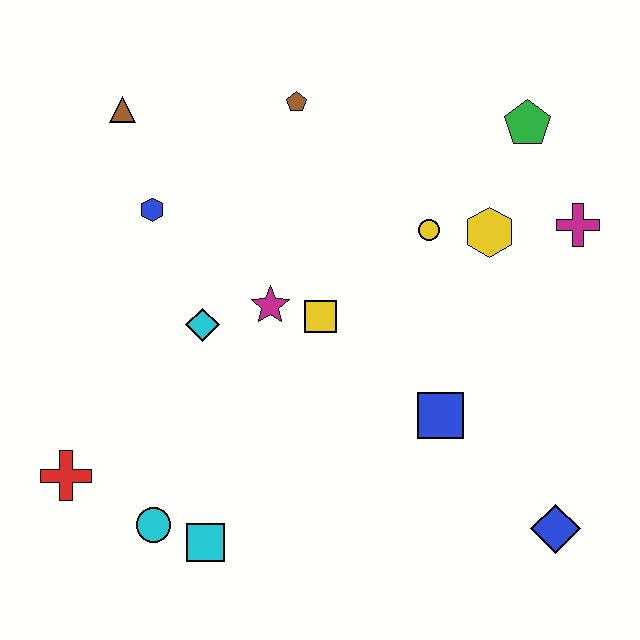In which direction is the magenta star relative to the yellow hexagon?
The magenta star is to the left of the yellow hexagon.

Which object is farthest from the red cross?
The green pentagon is farthest from the red cross.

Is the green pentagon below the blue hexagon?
No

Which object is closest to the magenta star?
The yellow square is closest to the magenta star.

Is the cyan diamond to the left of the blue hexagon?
No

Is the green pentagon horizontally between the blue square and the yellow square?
No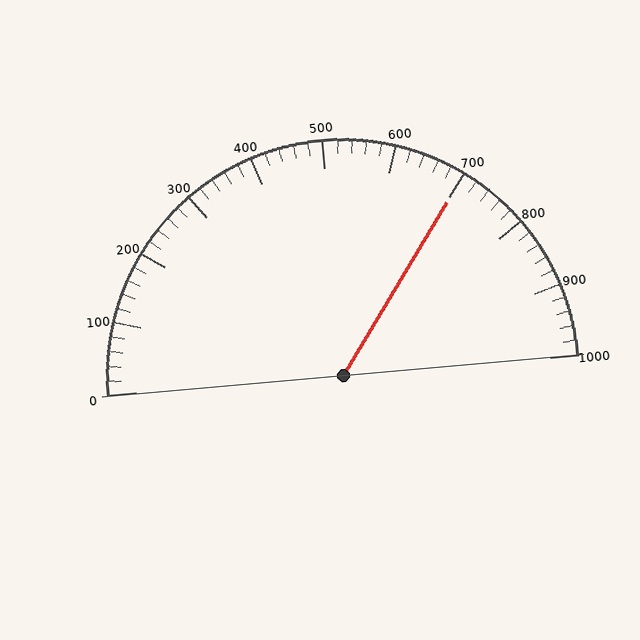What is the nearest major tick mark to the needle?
The nearest major tick mark is 700.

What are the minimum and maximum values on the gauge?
The gauge ranges from 0 to 1000.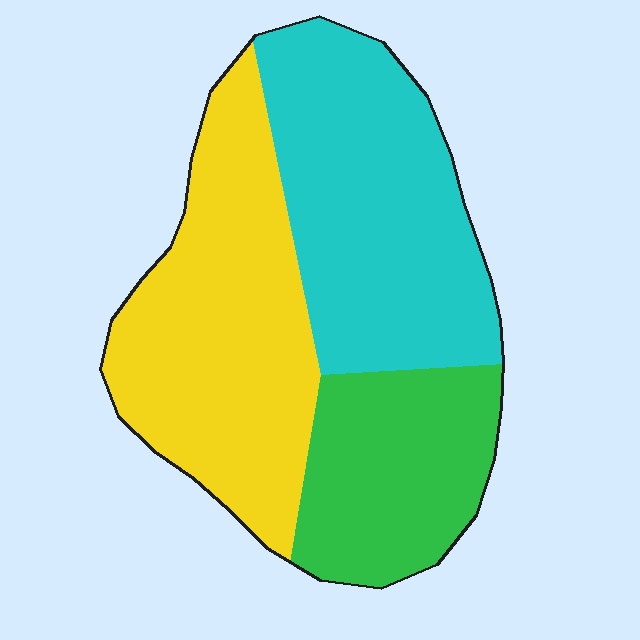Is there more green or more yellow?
Yellow.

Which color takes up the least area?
Green, at roughly 25%.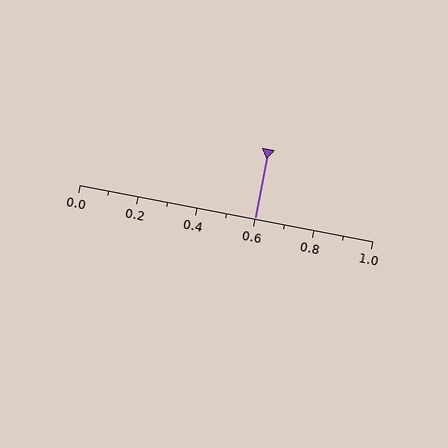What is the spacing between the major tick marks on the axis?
The major ticks are spaced 0.2 apart.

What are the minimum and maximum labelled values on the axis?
The axis runs from 0.0 to 1.0.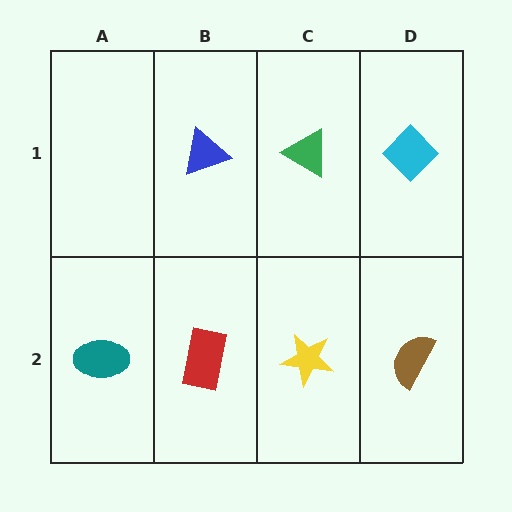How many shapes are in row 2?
4 shapes.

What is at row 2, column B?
A red rectangle.